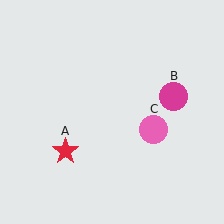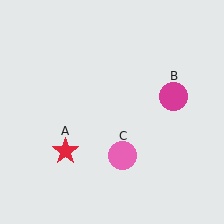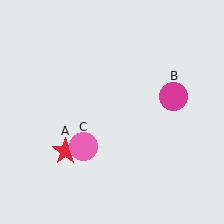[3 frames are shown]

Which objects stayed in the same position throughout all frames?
Red star (object A) and magenta circle (object B) remained stationary.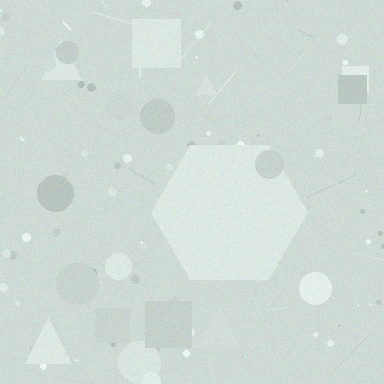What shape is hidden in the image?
A hexagon is hidden in the image.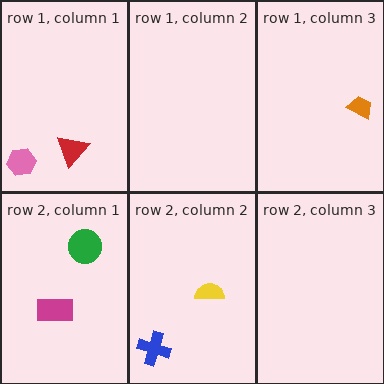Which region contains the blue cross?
The row 2, column 2 region.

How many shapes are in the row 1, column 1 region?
2.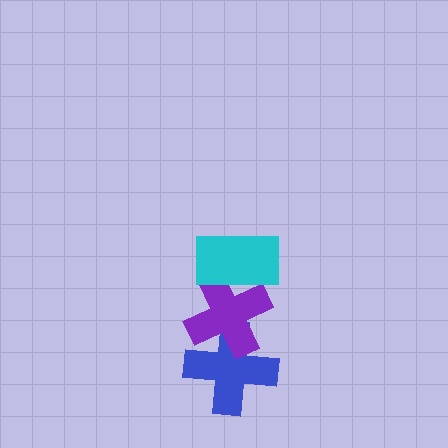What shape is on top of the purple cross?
The cyan rectangle is on top of the purple cross.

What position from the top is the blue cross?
The blue cross is 3rd from the top.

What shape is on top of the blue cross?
The purple cross is on top of the blue cross.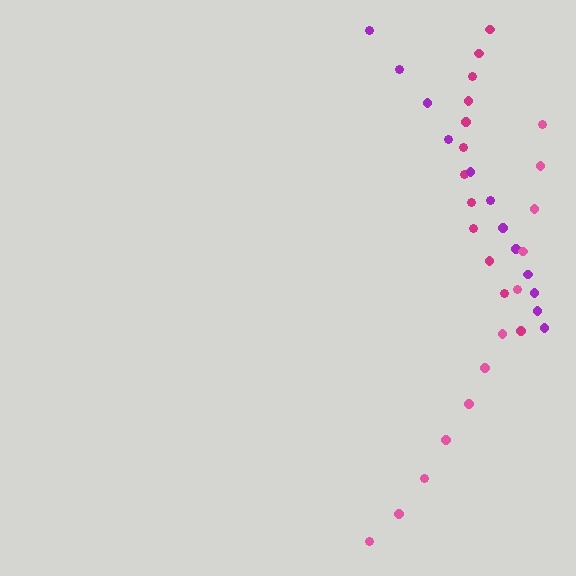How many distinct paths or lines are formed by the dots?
There are 3 distinct paths.